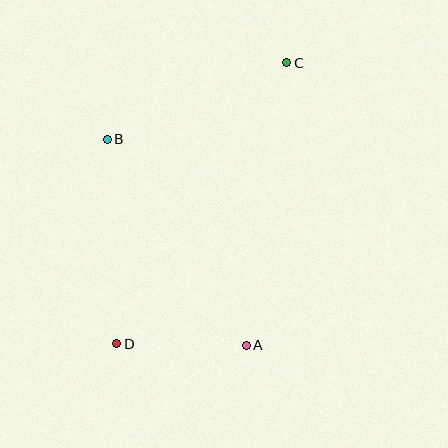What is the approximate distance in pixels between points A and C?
The distance between A and C is approximately 285 pixels.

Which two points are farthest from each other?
Points C and D are farthest from each other.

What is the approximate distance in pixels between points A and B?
The distance between A and B is approximately 248 pixels.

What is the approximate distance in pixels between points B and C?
The distance between B and C is approximately 195 pixels.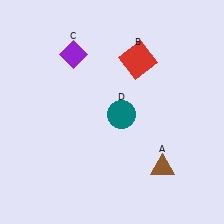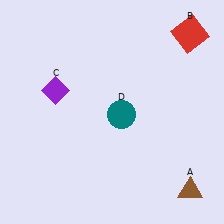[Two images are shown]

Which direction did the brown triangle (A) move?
The brown triangle (A) moved right.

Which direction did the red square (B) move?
The red square (B) moved right.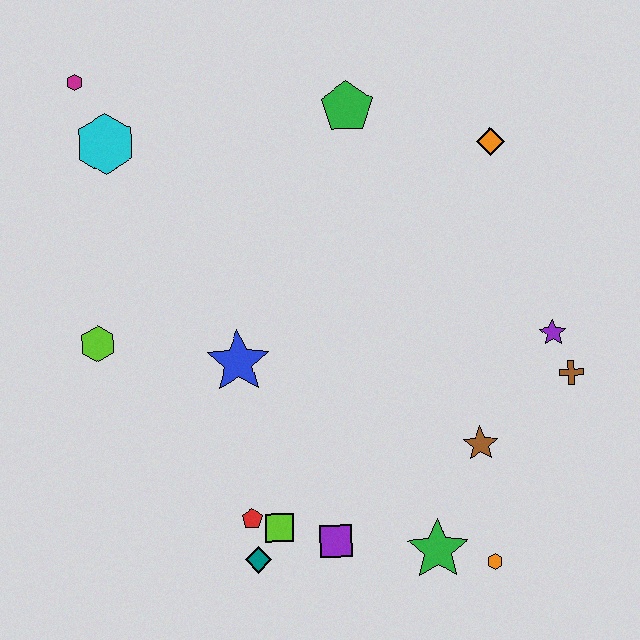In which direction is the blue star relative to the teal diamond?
The blue star is above the teal diamond.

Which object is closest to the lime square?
The red pentagon is closest to the lime square.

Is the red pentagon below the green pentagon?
Yes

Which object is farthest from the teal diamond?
The magenta hexagon is farthest from the teal diamond.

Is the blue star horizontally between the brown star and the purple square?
No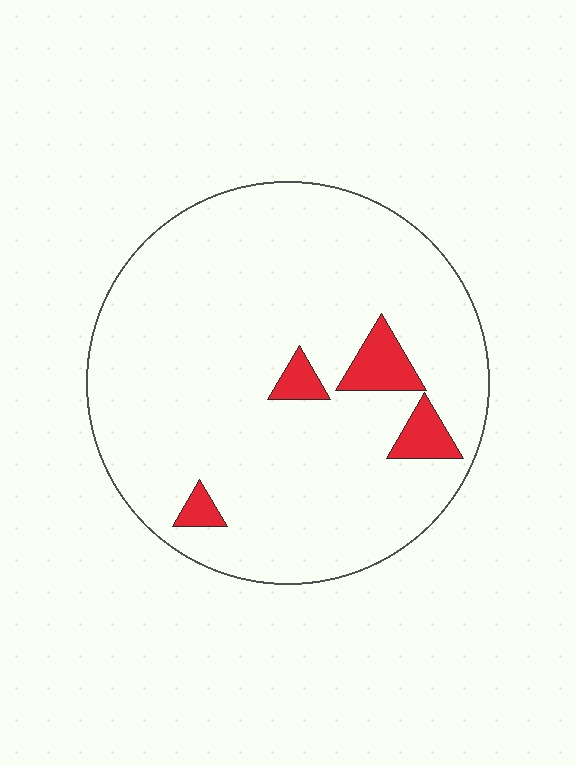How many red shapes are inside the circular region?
4.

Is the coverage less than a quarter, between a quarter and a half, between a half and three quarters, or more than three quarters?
Less than a quarter.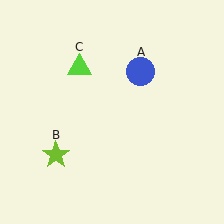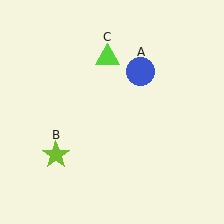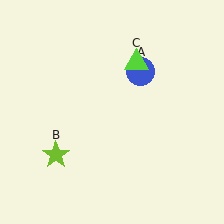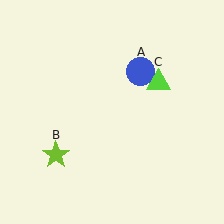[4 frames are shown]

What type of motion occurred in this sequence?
The lime triangle (object C) rotated clockwise around the center of the scene.